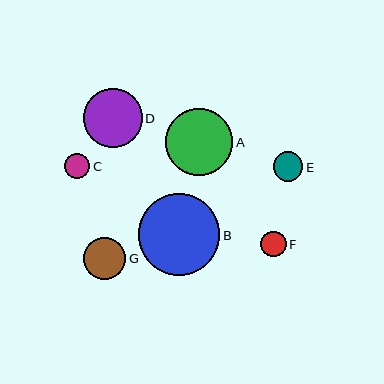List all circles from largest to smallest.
From largest to smallest: B, A, D, G, E, C, F.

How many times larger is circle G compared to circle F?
Circle G is approximately 1.7 times the size of circle F.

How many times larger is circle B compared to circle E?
Circle B is approximately 2.8 times the size of circle E.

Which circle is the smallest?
Circle F is the smallest with a size of approximately 25 pixels.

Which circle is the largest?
Circle B is the largest with a size of approximately 81 pixels.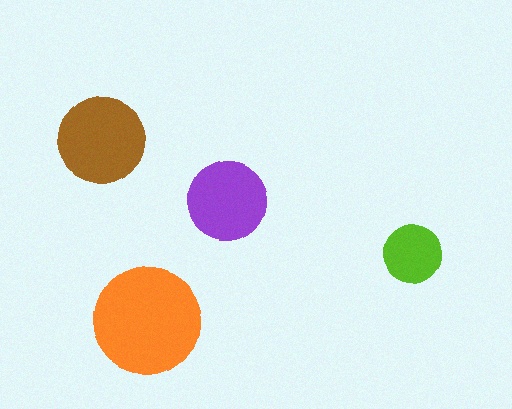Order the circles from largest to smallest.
the orange one, the brown one, the purple one, the lime one.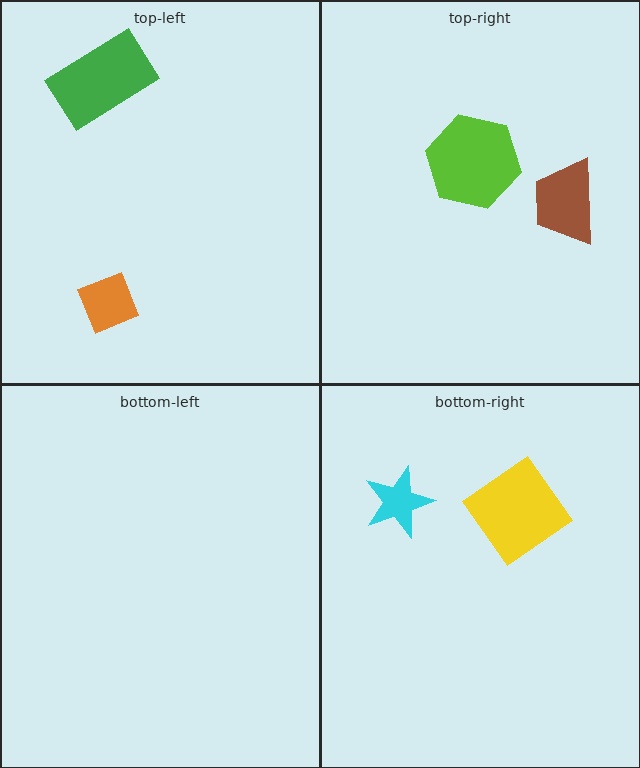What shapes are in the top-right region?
The lime hexagon, the brown trapezoid.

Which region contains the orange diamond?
The top-left region.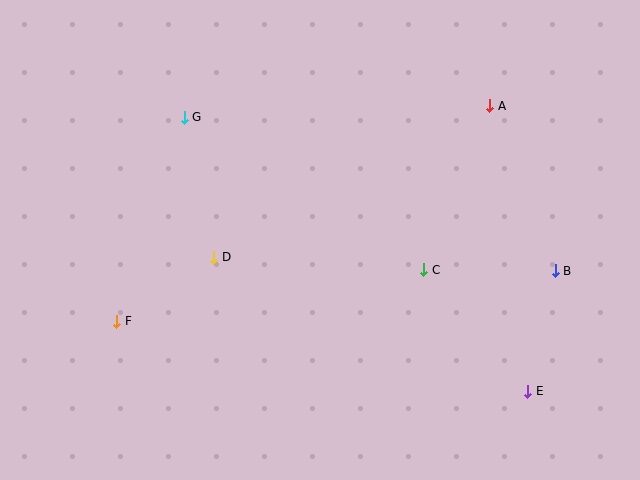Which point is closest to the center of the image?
Point D at (214, 257) is closest to the center.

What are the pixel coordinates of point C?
Point C is at (424, 270).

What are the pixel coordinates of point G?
Point G is at (184, 117).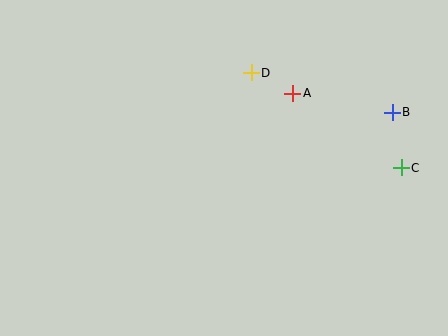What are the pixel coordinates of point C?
Point C is at (401, 168).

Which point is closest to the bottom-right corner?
Point C is closest to the bottom-right corner.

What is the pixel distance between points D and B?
The distance between D and B is 147 pixels.